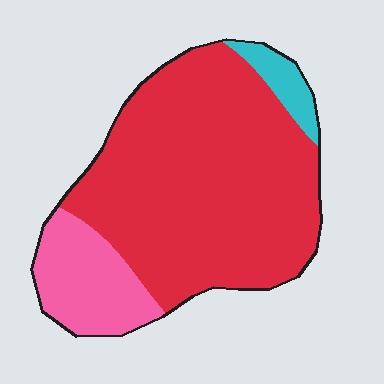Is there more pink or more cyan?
Pink.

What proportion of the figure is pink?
Pink covers about 20% of the figure.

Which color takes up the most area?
Red, at roughly 75%.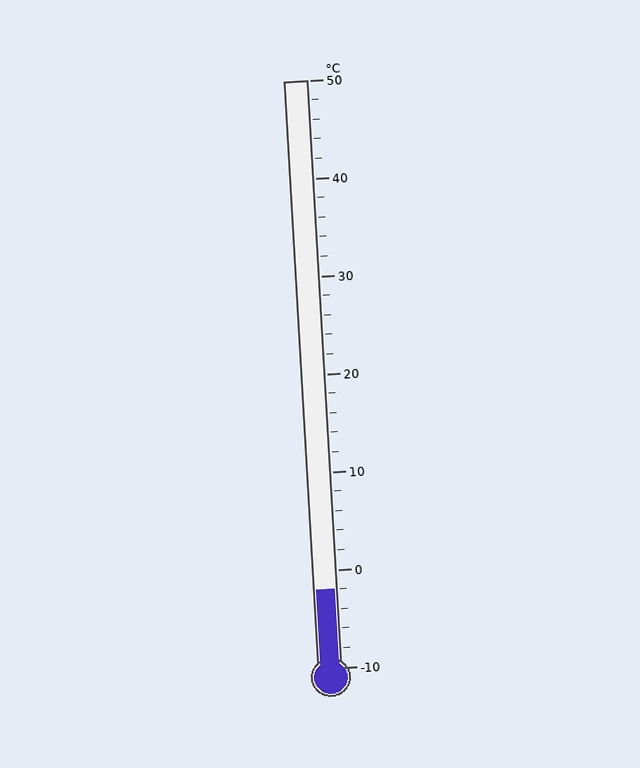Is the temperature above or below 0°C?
The temperature is below 0°C.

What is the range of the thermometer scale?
The thermometer scale ranges from -10°C to 50°C.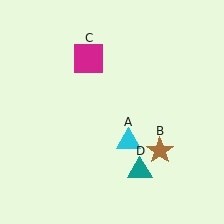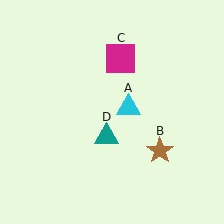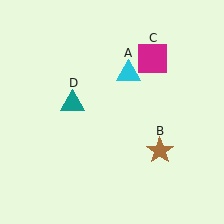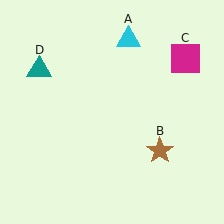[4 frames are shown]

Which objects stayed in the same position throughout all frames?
Brown star (object B) remained stationary.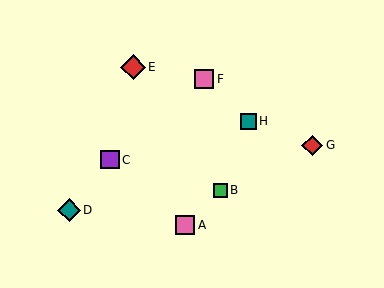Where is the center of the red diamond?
The center of the red diamond is at (133, 67).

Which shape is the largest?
The red diamond (labeled E) is the largest.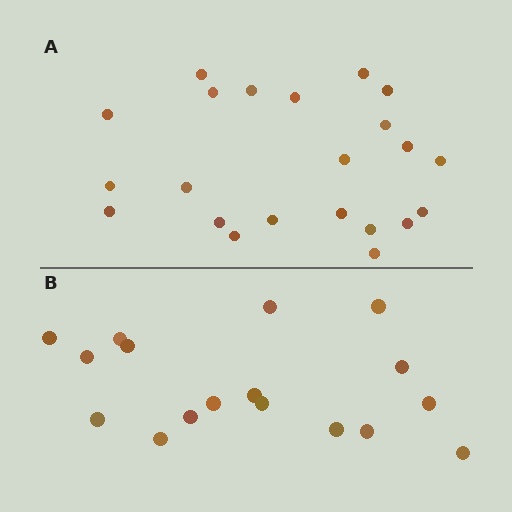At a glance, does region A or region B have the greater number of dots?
Region A (the top region) has more dots.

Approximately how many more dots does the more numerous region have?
Region A has about 5 more dots than region B.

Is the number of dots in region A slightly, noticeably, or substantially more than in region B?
Region A has noticeably more, but not dramatically so. The ratio is roughly 1.3 to 1.